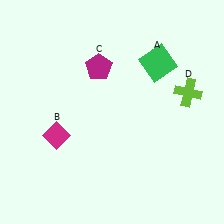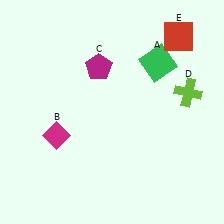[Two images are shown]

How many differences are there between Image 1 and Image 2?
There is 1 difference between the two images.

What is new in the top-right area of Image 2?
A red square (E) was added in the top-right area of Image 2.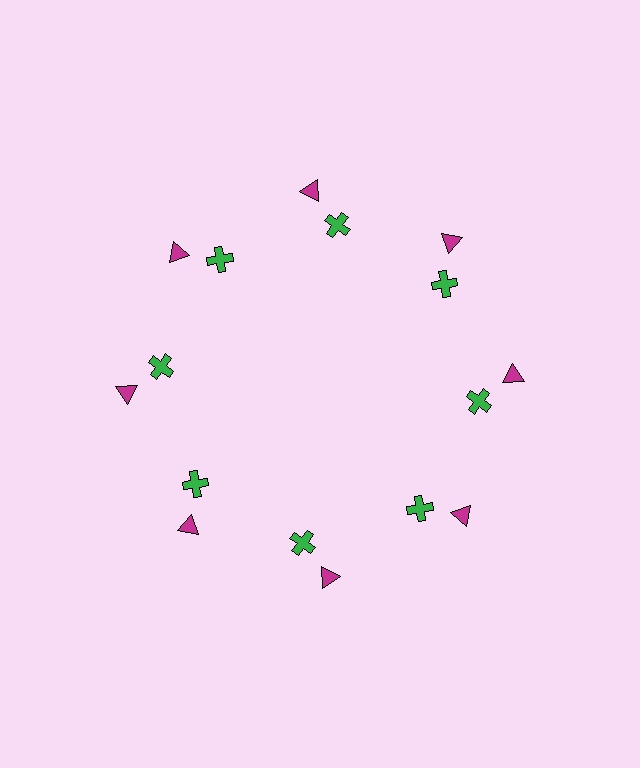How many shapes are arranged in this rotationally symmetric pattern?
There are 16 shapes, arranged in 8 groups of 2.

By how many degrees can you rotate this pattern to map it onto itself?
The pattern maps onto itself every 45 degrees of rotation.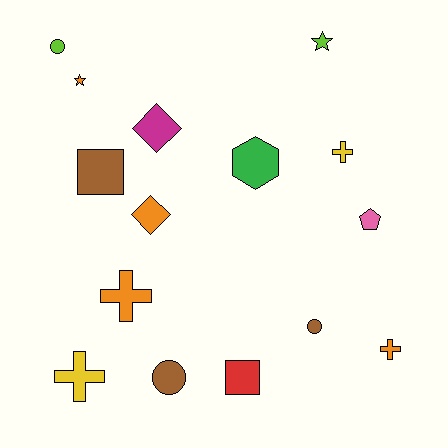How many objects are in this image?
There are 15 objects.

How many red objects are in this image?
There is 1 red object.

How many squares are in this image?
There are 2 squares.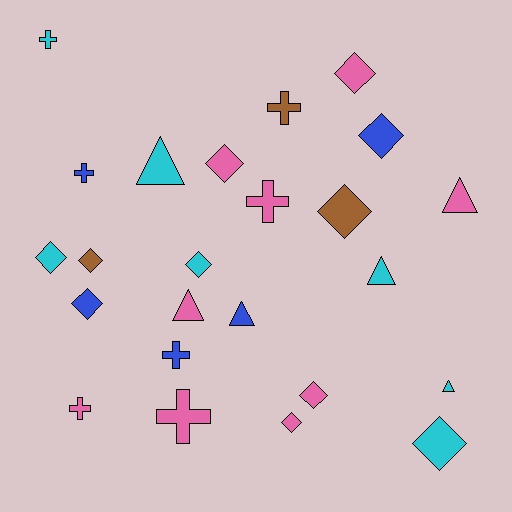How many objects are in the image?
There are 24 objects.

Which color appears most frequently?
Pink, with 9 objects.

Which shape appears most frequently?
Diamond, with 11 objects.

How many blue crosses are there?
There are 2 blue crosses.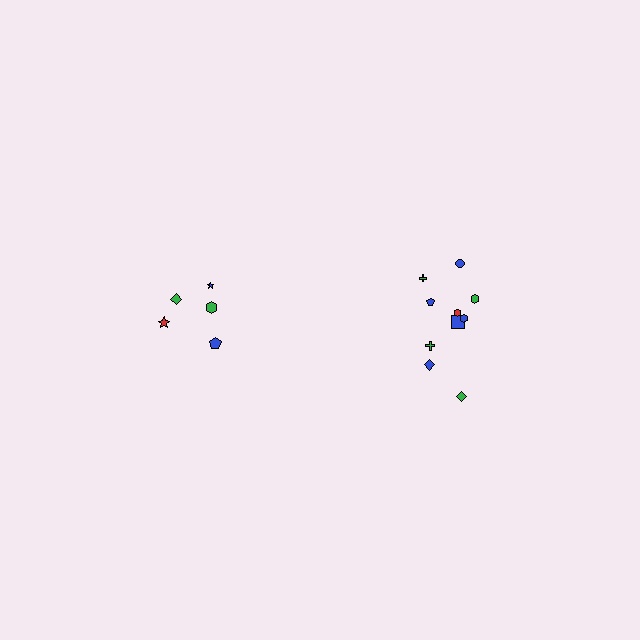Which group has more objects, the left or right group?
The right group.